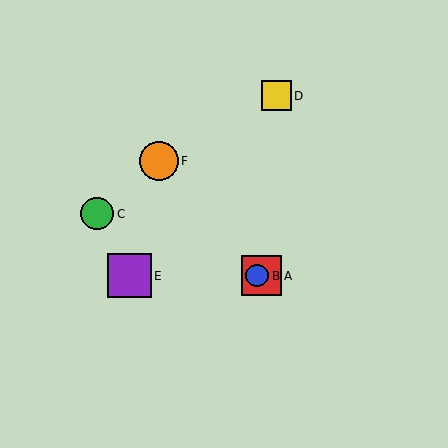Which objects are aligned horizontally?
Objects A, B, E are aligned horizontally.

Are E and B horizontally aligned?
Yes, both are at y≈276.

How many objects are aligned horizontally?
3 objects (A, B, E) are aligned horizontally.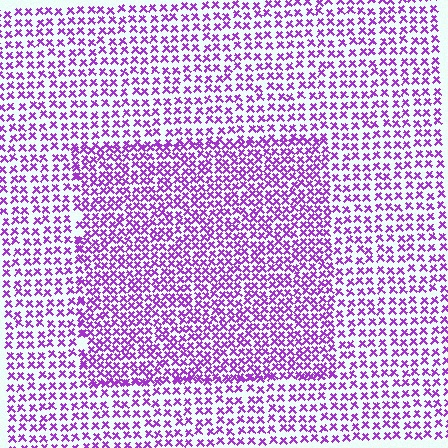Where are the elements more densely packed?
The elements are more densely packed inside the rectangle boundary.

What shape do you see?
I see a rectangle.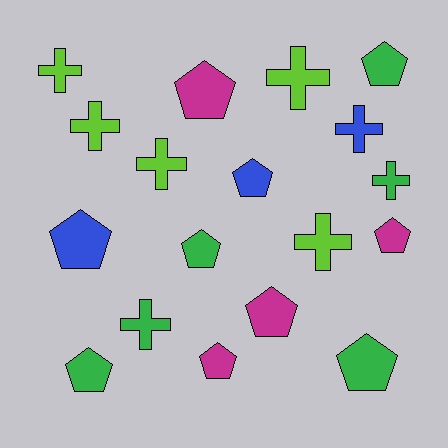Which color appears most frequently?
Green, with 6 objects.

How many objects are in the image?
There are 18 objects.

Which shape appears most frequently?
Pentagon, with 10 objects.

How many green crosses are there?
There are 2 green crosses.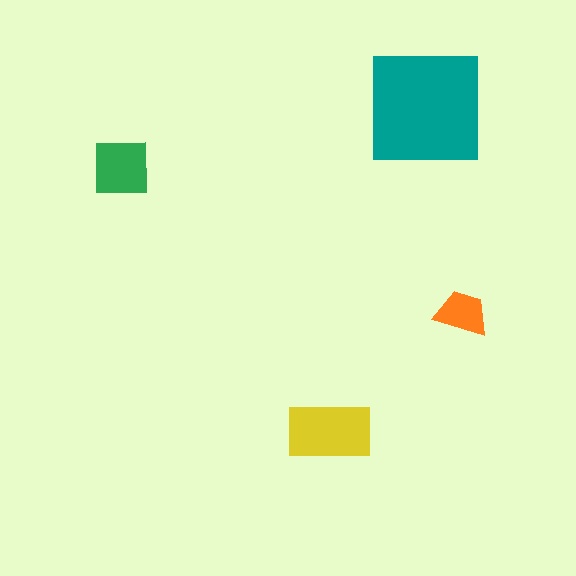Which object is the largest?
The teal square.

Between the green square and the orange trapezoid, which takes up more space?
The green square.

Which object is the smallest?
The orange trapezoid.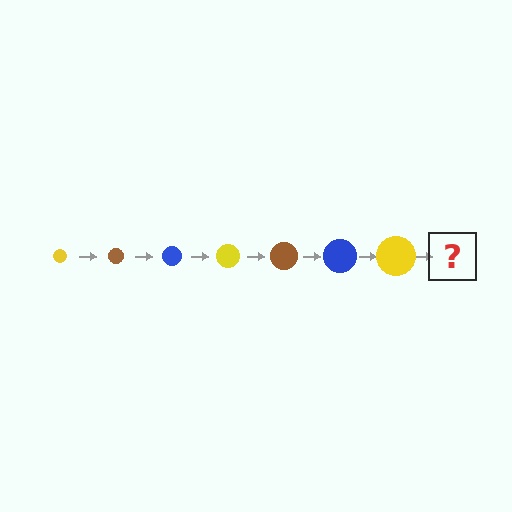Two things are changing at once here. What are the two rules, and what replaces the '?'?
The two rules are that the circle grows larger each step and the color cycles through yellow, brown, and blue. The '?' should be a brown circle, larger than the previous one.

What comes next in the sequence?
The next element should be a brown circle, larger than the previous one.